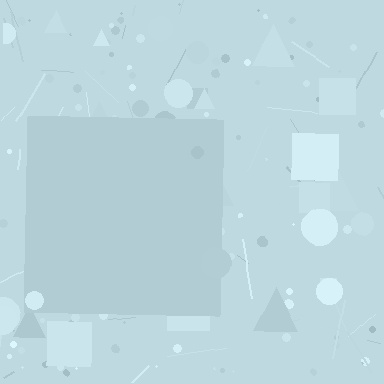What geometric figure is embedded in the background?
A square is embedded in the background.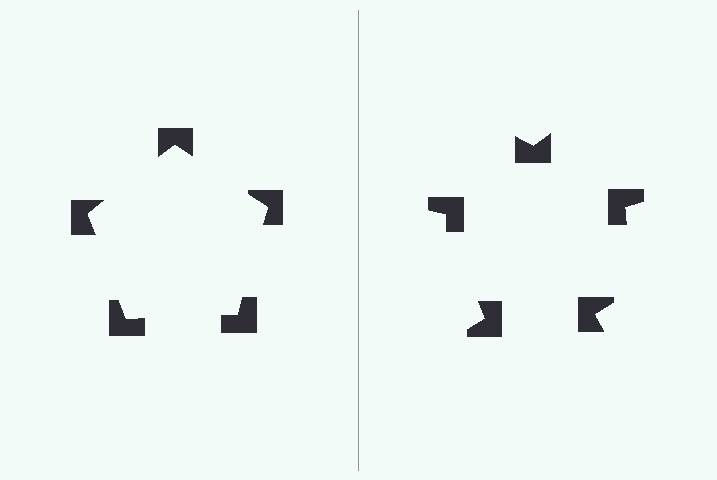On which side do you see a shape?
An illusory pentagon appears on the left side. On the right side the wedge cuts are rotated, so no coherent shape forms.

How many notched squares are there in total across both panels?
10 — 5 on each side.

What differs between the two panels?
The notched squares are positioned identically on both sides; only the wedge orientations differ. On the left they align to a pentagon; on the right they are misaligned.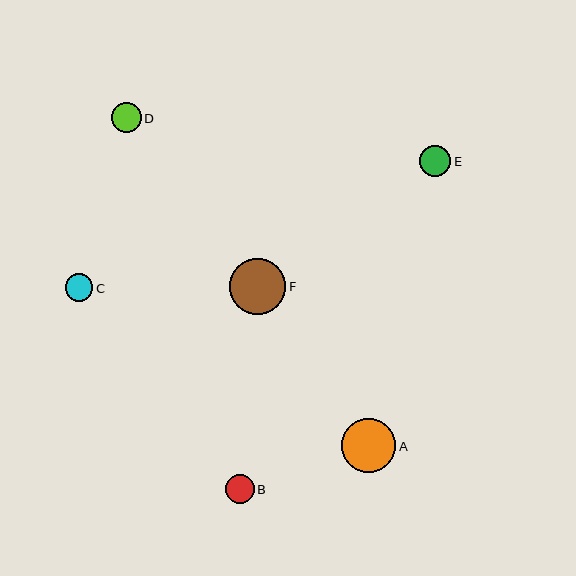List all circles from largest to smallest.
From largest to smallest: F, A, E, D, B, C.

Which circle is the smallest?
Circle C is the smallest with a size of approximately 28 pixels.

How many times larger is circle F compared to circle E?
Circle F is approximately 1.8 times the size of circle E.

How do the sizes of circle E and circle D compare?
Circle E and circle D are approximately the same size.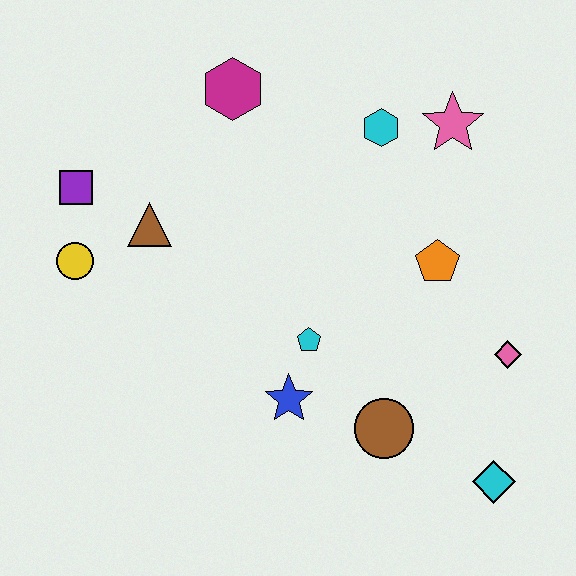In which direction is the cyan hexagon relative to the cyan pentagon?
The cyan hexagon is above the cyan pentagon.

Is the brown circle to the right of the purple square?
Yes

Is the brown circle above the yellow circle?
No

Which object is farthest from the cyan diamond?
The purple square is farthest from the cyan diamond.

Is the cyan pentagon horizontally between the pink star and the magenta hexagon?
Yes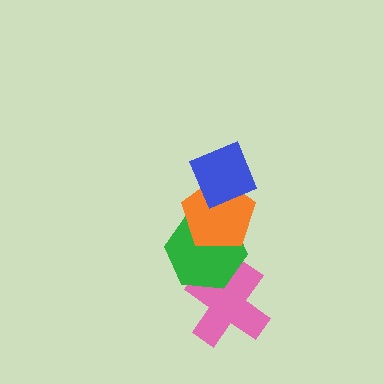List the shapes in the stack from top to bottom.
From top to bottom: the blue diamond, the orange pentagon, the green hexagon, the pink cross.